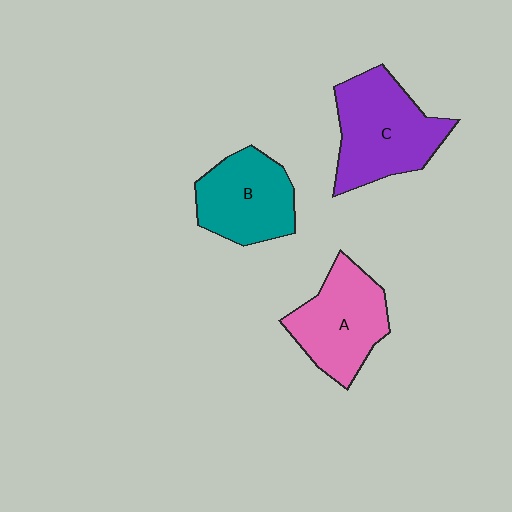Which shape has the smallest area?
Shape B (teal).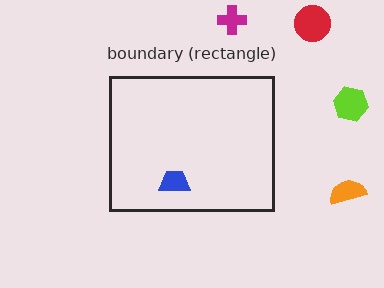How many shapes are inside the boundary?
1 inside, 4 outside.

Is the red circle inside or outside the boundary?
Outside.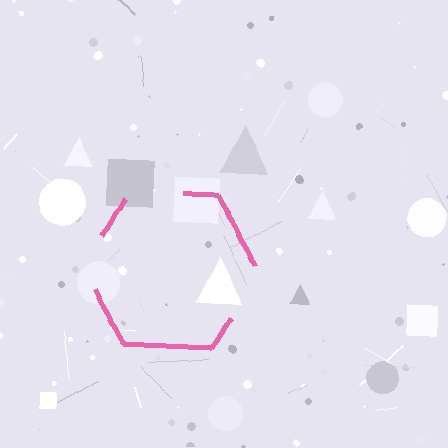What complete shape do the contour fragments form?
The contour fragments form a hexagon.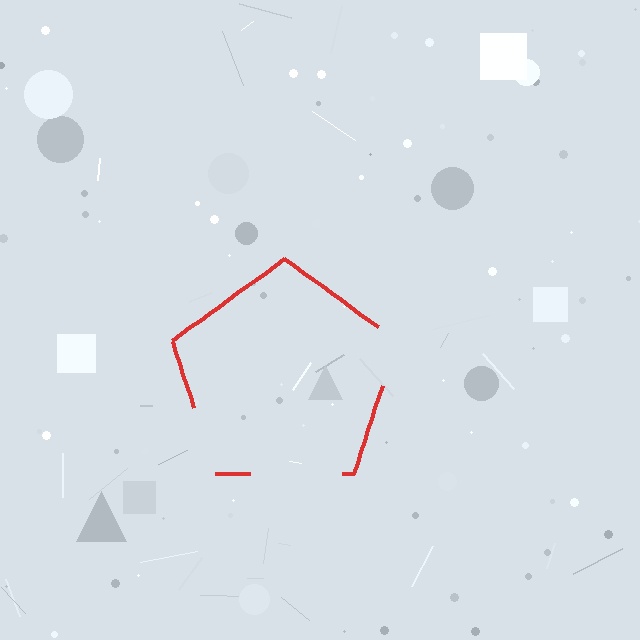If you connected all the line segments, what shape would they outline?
They would outline a pentagon.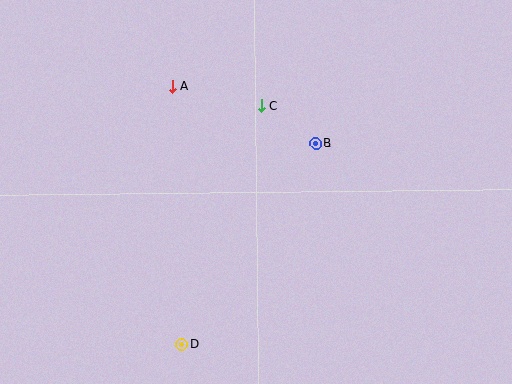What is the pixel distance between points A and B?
The distance between A and B is 154 pixels.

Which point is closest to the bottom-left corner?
Point D is closest to the bottom-left corner.